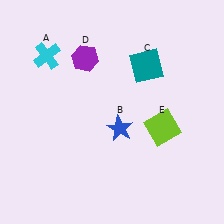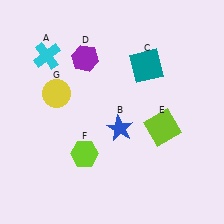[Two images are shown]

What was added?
A lime hexagon (F), a yellow circle (G) were added in Image 2.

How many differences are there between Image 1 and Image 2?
There are 2 differences between the two images.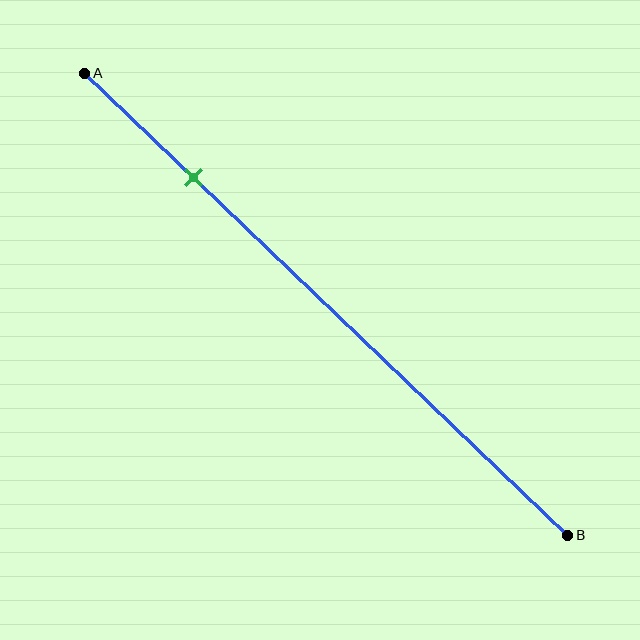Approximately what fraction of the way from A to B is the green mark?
The green mark is approximately 25% of the way from A to B.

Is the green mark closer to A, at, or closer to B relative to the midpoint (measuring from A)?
The green mark is closer to point A than the midpoint of segment AB.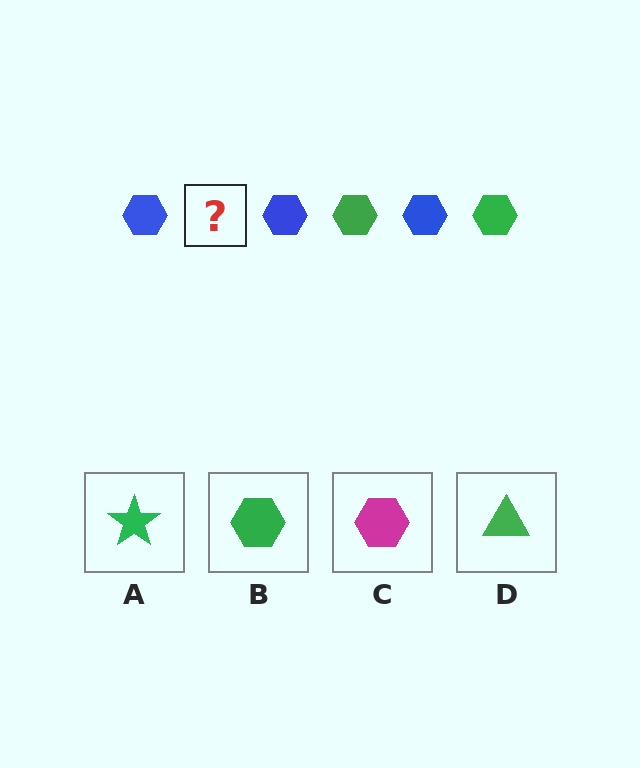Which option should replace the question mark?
Option B.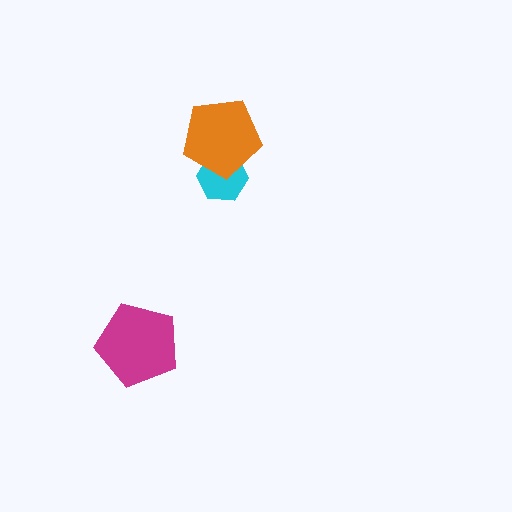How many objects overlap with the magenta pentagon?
0 objects overlap with the magenta pentagon.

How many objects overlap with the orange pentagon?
1 object overlaps with the orange pentagon.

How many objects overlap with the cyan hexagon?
1 object overlaps with the cyan hexagon.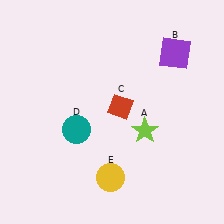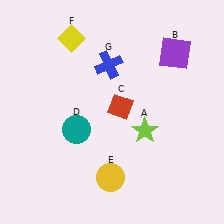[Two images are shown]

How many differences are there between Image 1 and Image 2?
There are 2 differences between the two images.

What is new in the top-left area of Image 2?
A yellow diamond (F) was added in the top-left area of Image 2.